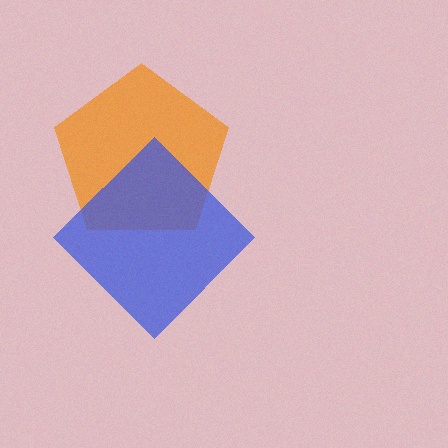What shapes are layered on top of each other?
The layered shapes are: an orange pentagon, a blue diamond.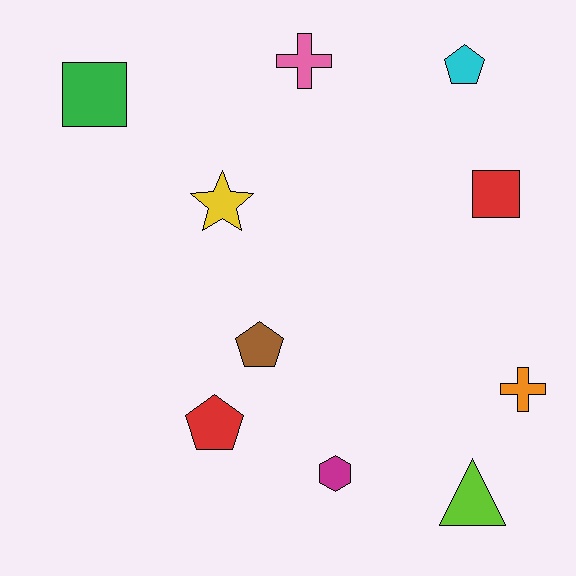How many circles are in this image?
There are no circles.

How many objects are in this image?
There are 10 objects.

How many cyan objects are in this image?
There is 1 cyan object.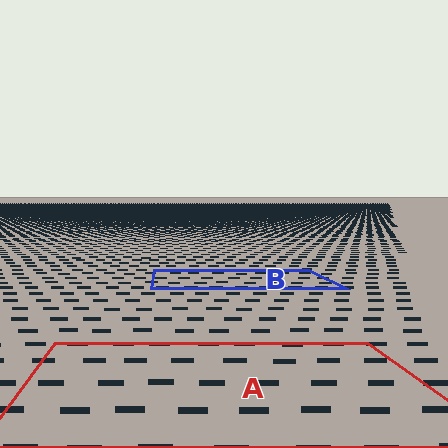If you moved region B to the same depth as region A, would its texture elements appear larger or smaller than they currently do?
They would appear larger. At a closer depth, the same texture elements are projected at a bigger on-screen size.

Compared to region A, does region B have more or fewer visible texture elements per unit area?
Region B has more texture elements per unit area — they are packed more densely because it is farther away.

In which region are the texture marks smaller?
The texture marks are smaller in region B, because it is farther away.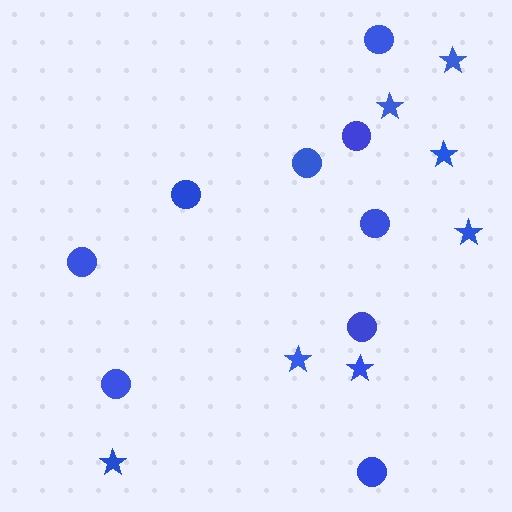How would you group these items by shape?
There are 2 groups: one group of stars (7) and one group of circles (9).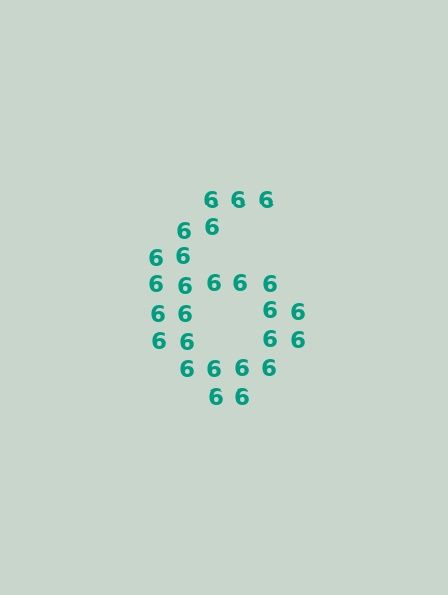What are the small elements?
The small elements are digit 6's.